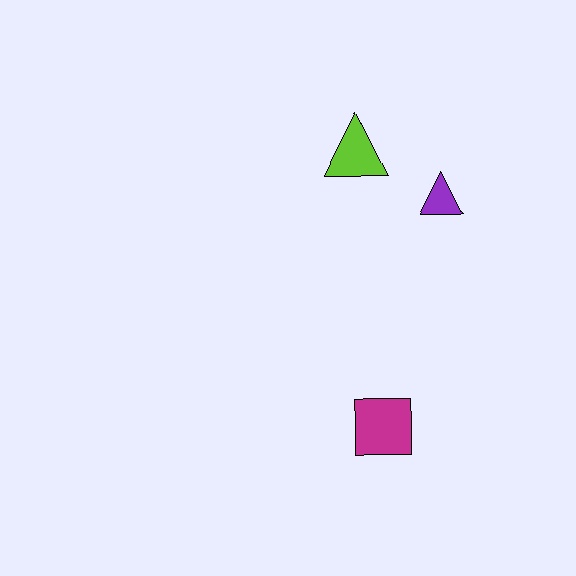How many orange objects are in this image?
There are no orange objects.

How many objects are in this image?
There are 3 objects.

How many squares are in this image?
There is 1 square.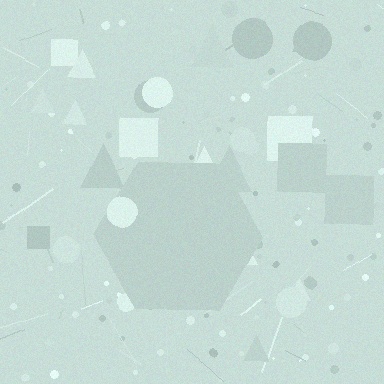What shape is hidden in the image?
A hexagon is hidden in the image.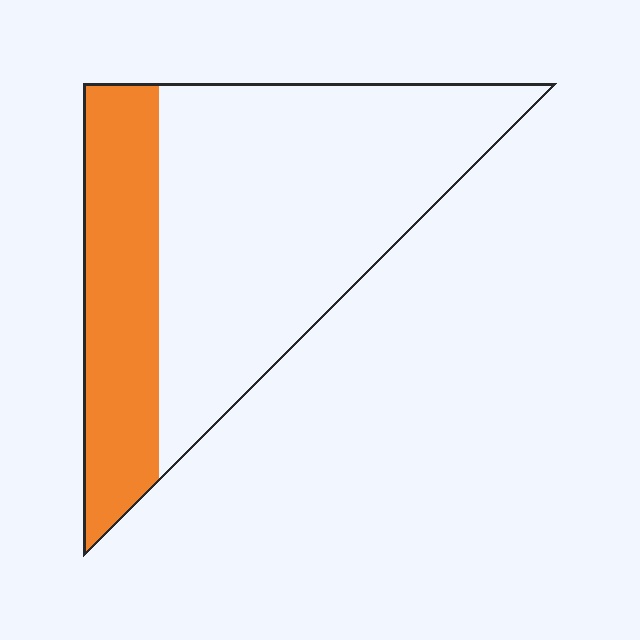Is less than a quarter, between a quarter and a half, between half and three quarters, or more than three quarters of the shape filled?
Between a quarter and a half.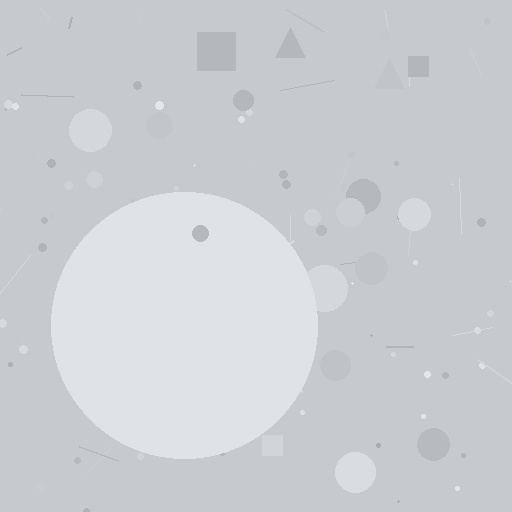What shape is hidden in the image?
A circle is hidden in the image.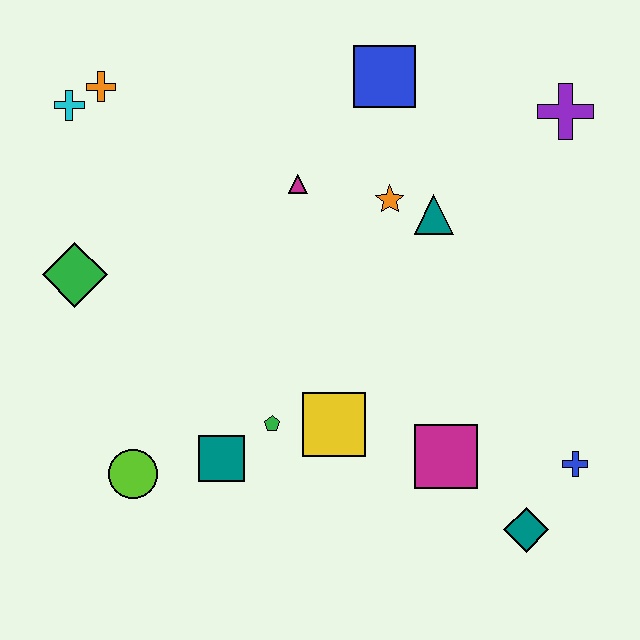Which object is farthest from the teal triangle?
The lime circle is farthest from the teal triangle.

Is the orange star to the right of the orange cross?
Yes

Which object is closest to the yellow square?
The green pentagon is closest to the yellow square.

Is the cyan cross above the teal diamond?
Yes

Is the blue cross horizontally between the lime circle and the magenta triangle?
No